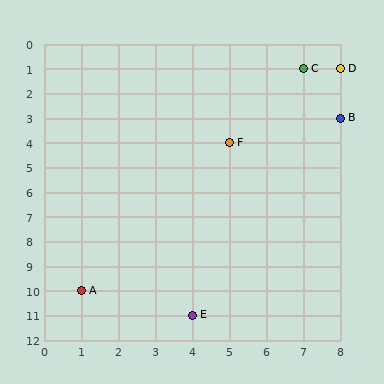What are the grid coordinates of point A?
Point A is at grid coordinates (1, 10).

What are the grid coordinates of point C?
Point C is at grid coordinates (7, 1).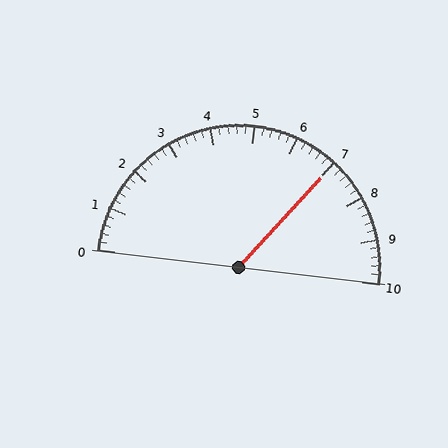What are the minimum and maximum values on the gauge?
The gauge ranges from 0 to 10.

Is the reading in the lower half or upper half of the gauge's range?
The reading is in the upper half of the range (0 to 10).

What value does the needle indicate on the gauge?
The needle indicates approximately 7.0.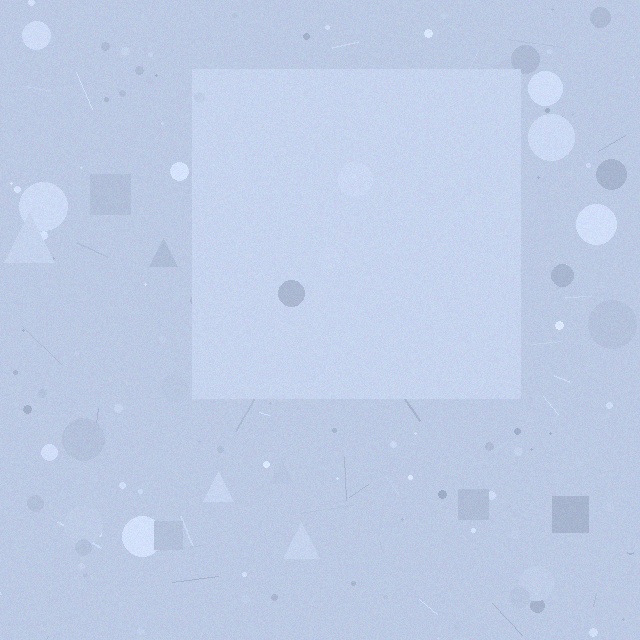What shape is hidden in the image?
A square is hidden in the image.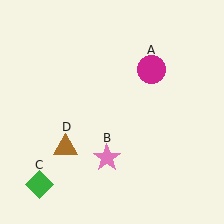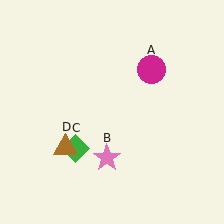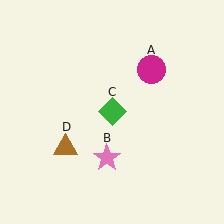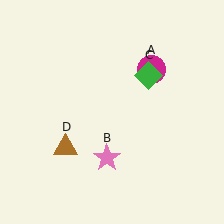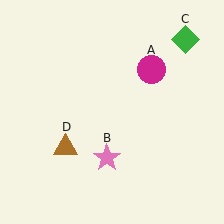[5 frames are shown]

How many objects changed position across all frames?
1 object changed position: green diamond (object C).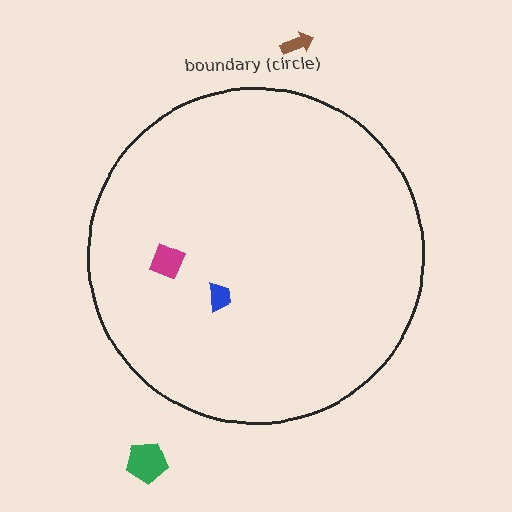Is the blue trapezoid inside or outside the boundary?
Inside.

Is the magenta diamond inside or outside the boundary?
Inside.